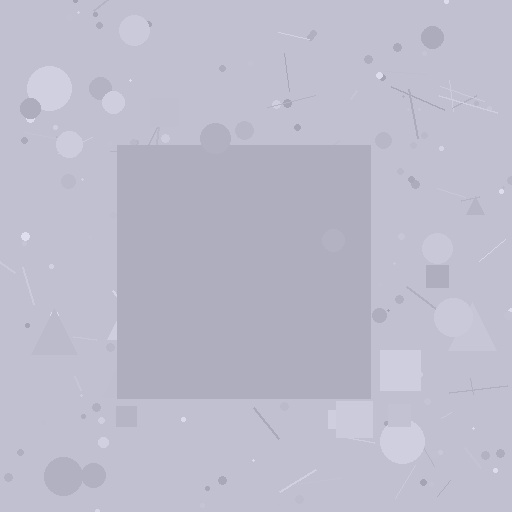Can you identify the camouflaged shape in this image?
The camouflaged shape is a square.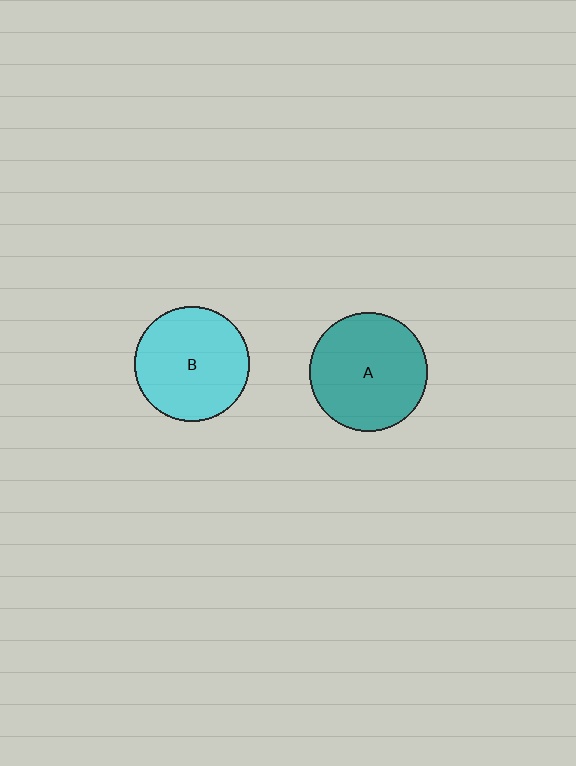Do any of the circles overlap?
No, none of the circles overlap.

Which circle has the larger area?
Circle A (teal).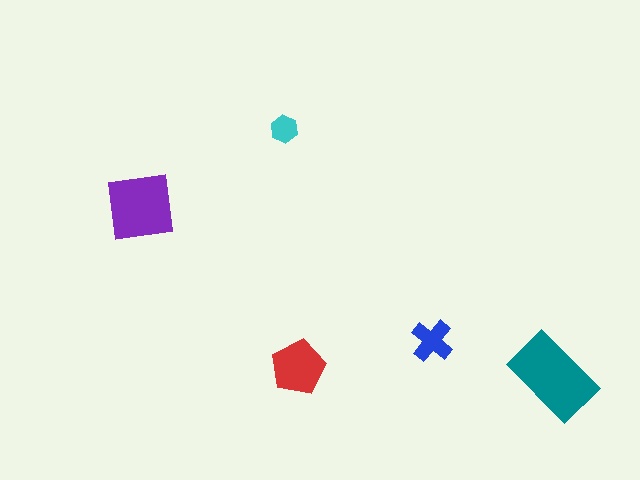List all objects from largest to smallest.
The teal rectangle, the purple square, the red pentagon, the blue cross, the cyan hexagon.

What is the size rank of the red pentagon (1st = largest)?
3rd.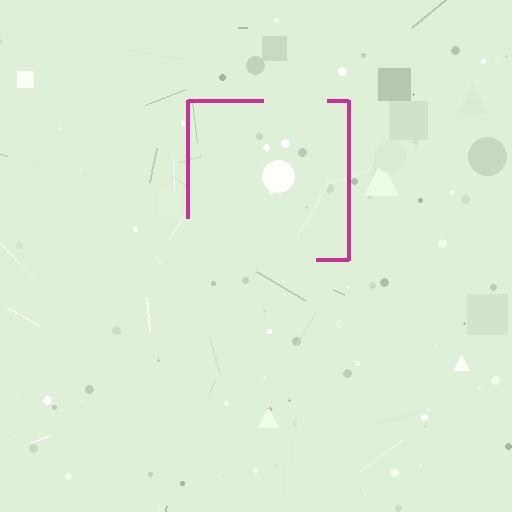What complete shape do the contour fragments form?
The contour fragments form a square.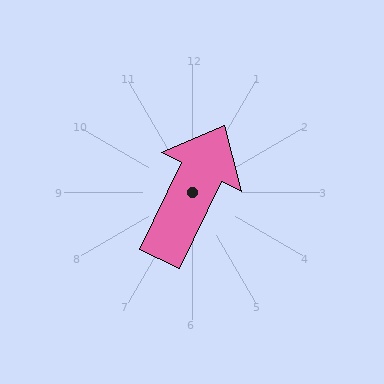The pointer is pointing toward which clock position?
Roughly 1 o'clock.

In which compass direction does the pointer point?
Northeast.